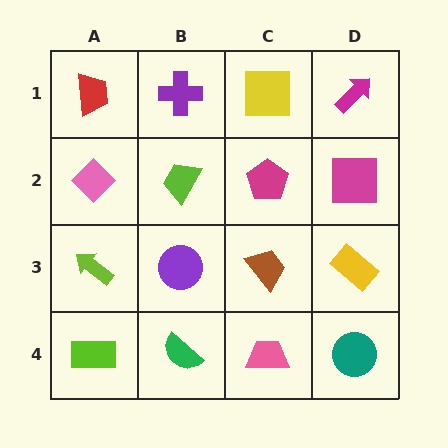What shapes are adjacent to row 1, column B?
A lime trapezoid (row 2, column B), a red trapezoid (row 1, column A), a yellow square (row 1, column C).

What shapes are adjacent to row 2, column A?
A red trapezoid (row 1, column A), a lime arrow (row 3, column A), a lime trapezoid (row 2, column B).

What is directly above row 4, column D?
A yellow rectangle.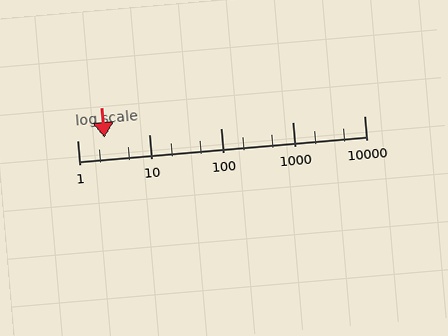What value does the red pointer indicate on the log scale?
The pointer indicates approximately 2.4.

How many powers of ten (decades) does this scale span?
The scale spans 4 decades, from 1 to 10000.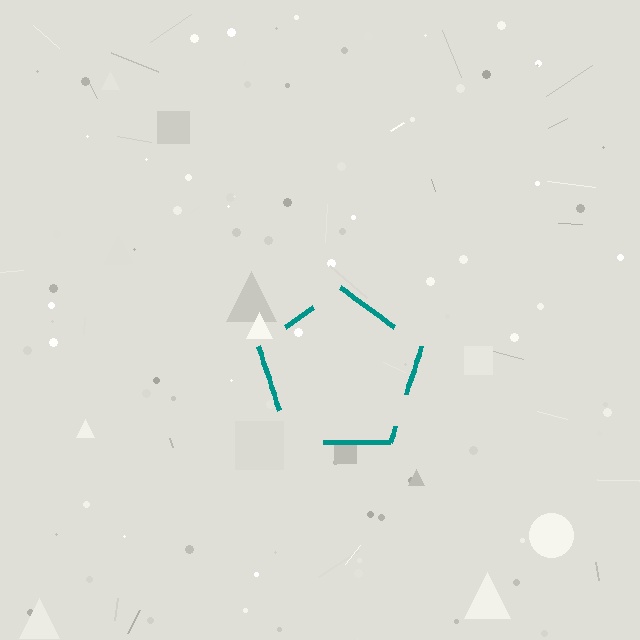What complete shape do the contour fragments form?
The contour fragments form a pentagon.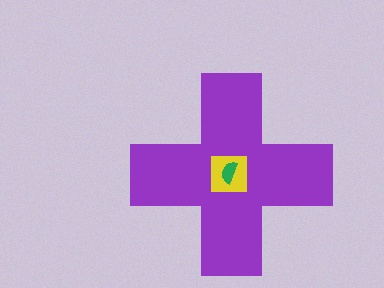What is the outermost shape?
The purple cross.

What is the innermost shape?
The green semicircle.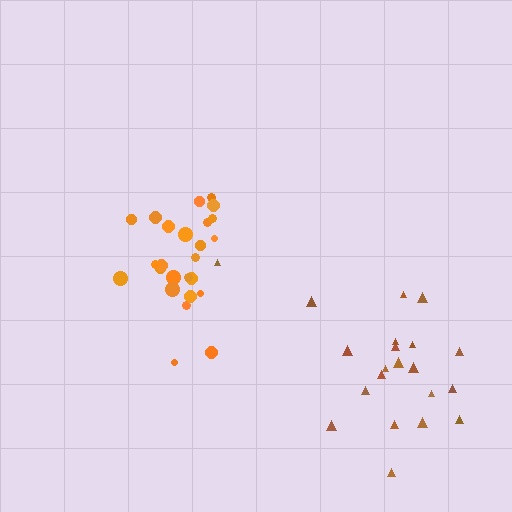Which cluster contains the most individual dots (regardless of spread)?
Orange (25).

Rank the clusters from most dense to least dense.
orange, brown.